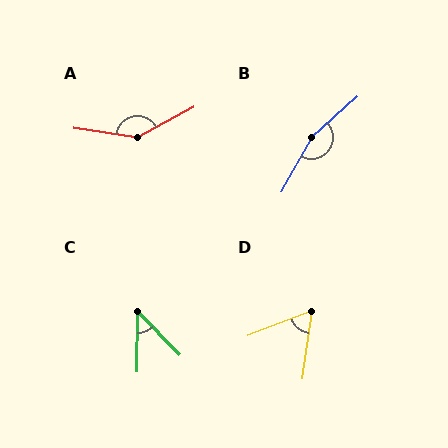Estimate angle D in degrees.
Approximately 61 degrees.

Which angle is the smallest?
C, at approximately 45 degrees.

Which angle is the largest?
B, at approximately 161 degrees.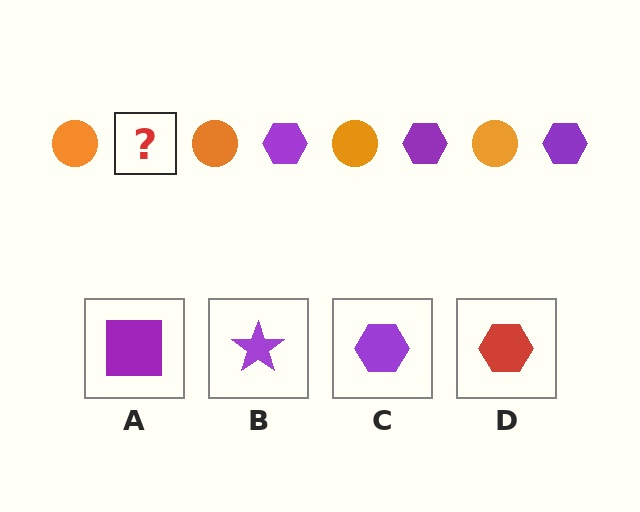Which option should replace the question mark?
Option C.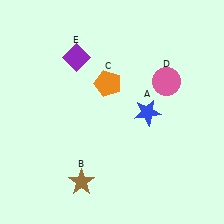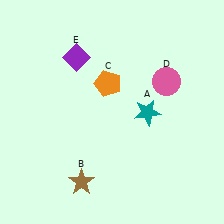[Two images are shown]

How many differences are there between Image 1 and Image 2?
There is 1 difference between the two images.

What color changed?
The star (A) changed from blue in Image 1 to teal in Image 2.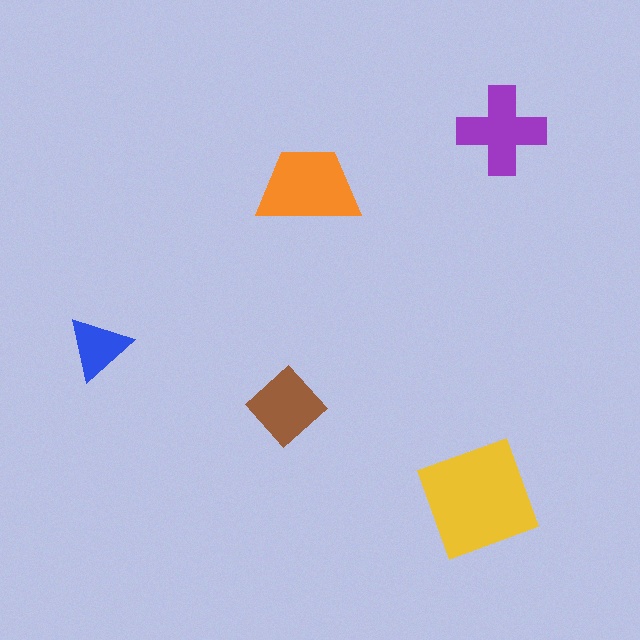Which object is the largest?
The yellow square.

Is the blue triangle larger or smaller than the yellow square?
Smaller.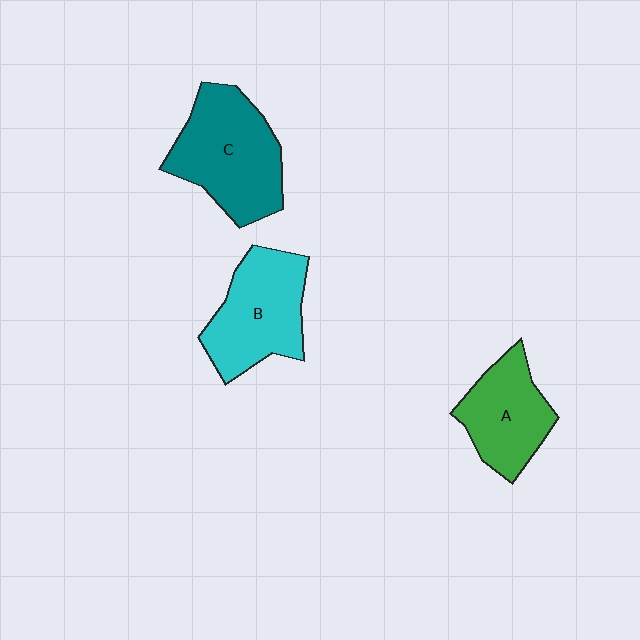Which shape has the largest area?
Shape C (teal).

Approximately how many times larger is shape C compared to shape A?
Approximately 1.4 times.